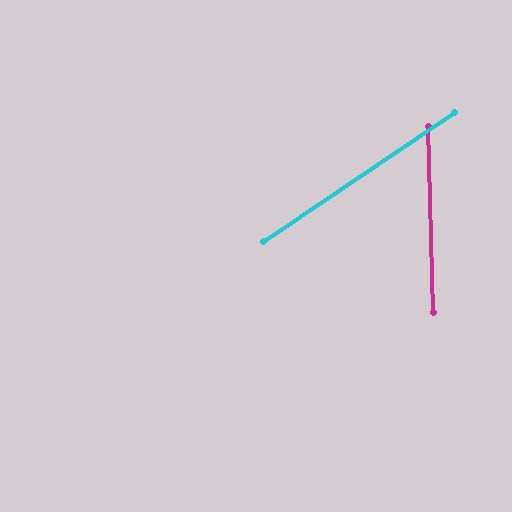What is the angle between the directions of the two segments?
Approximately 57 degrees.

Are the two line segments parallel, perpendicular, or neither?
Neither parallel nor perpendicular — they differ by about 57°.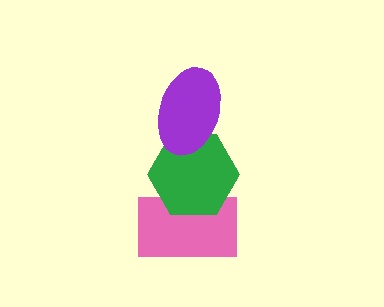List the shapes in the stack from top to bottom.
From top to bottom: the purple ellipse, the green hexagon, the pink rectangle.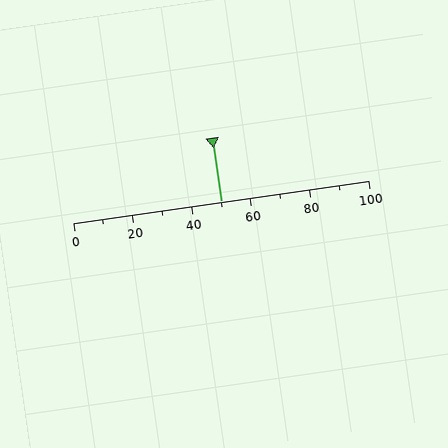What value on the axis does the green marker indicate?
The marker indicates approximately 50.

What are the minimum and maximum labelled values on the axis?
The axis runs from 0 to 100.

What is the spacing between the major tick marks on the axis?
The major ticks are spaced 20 apart.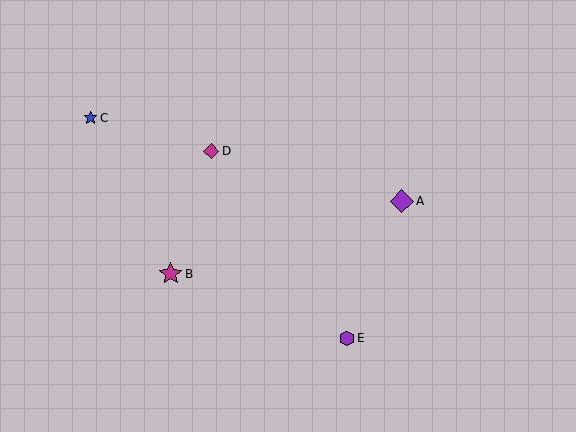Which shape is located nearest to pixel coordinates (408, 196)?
The purple diamond (labeled A) at (402, 201) is nearest to that location.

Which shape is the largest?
The purple diamond (labeled A) is the largest.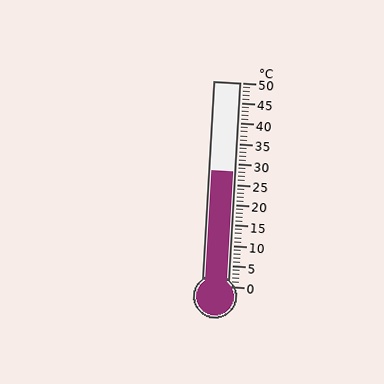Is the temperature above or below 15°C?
The temperature is above 15°C.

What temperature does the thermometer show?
The thermometer shows approximately 28°C.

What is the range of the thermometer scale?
The thermometer scale ranges from 0°C to 50°C.